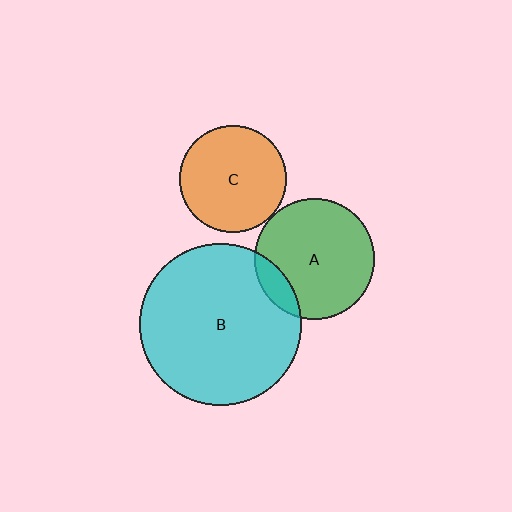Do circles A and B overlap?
Yes.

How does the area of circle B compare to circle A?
Approximately 1.8 times.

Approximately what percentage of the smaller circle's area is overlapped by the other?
Approximately 15%.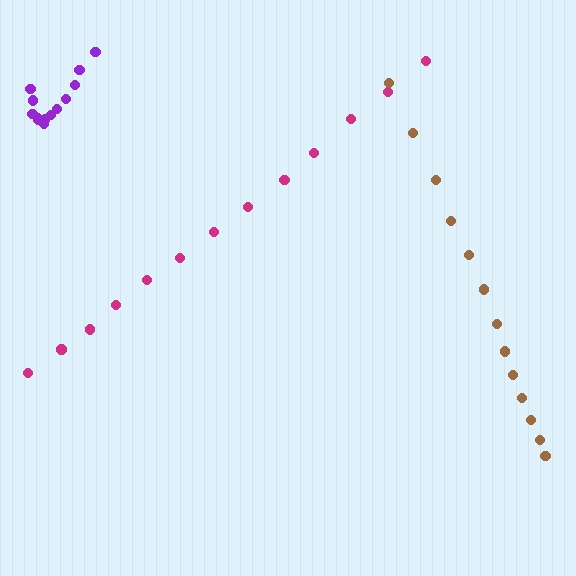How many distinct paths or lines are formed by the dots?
There are 3 distinct paths.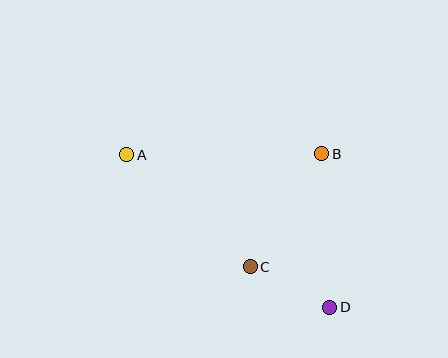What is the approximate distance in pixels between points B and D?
The distance between B and D is approximately 154 pixels.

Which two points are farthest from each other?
Points A and D are farthest from each other.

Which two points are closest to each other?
Points C and D are closest to each other.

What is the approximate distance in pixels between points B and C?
The distance between B and C is approximately 134 pixels.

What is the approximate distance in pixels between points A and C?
The distance between A and C is approximately 167 pixels.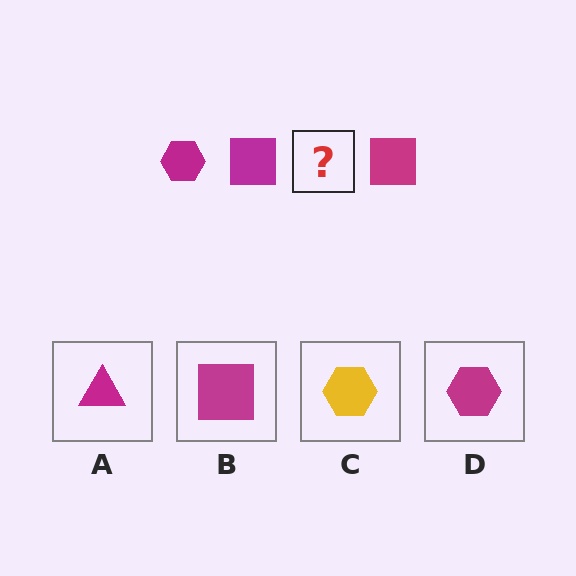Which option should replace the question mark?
Option D.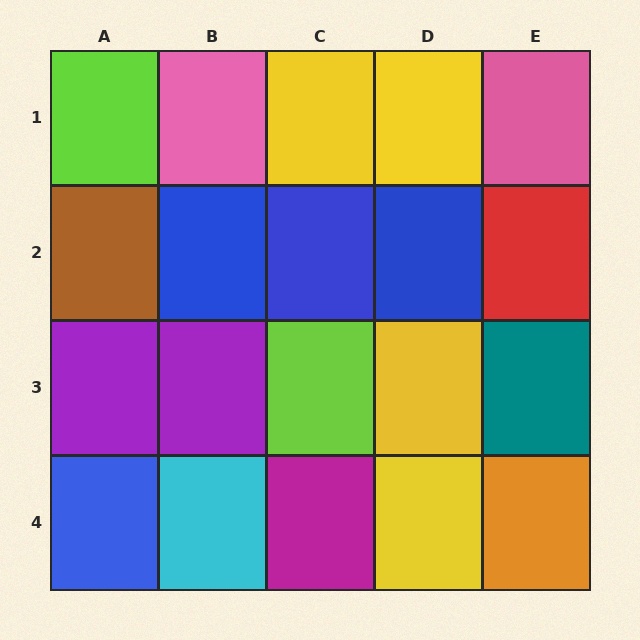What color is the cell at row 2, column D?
Blue.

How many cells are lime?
2 cells are lime.